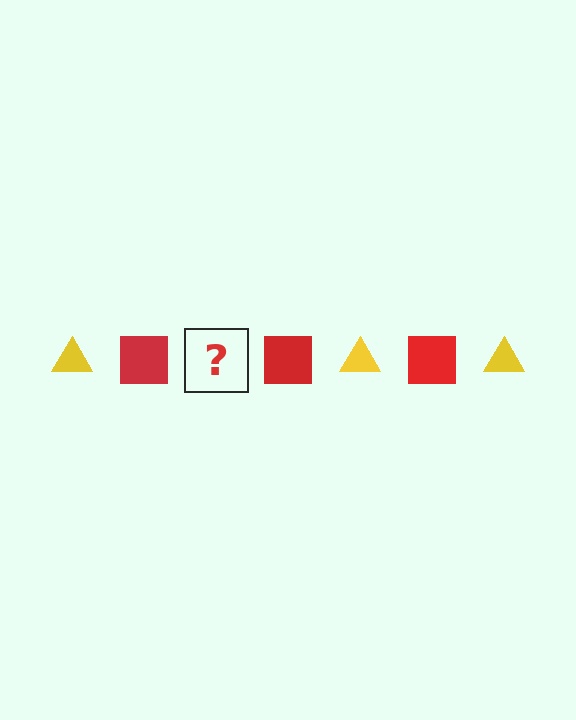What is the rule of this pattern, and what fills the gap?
The rule is that the pattern alternates between yellow triangle and red square. The gap should be filled with a yellow triangle.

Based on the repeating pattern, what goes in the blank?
The blank should be a yellow triangle.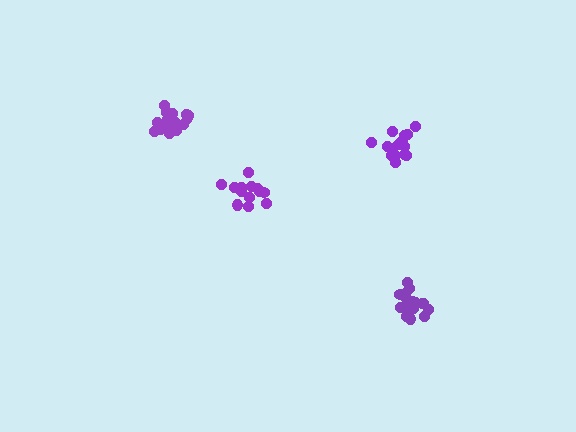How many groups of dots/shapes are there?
There are 4 groups.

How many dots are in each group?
Group 1: 13 dots, Group 2: 19 dots, Group 3: 18 dots, Group 4: 16 dots (66 total).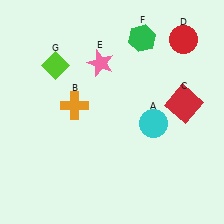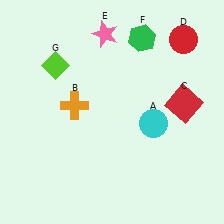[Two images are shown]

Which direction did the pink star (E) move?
The pink star (E) moved up.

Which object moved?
The pink star (E) moved up.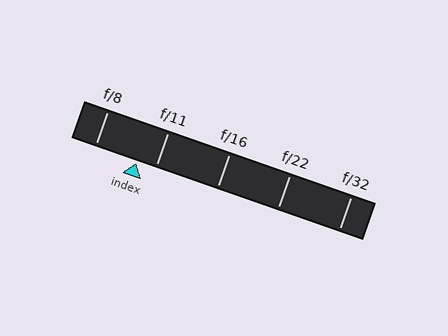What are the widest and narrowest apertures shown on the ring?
The widest aperture shown is f/8 and the narrowest is f/32.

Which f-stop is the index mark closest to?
The index mark is closest to f/11.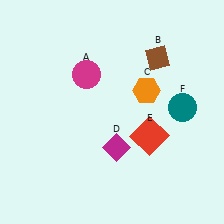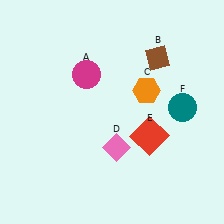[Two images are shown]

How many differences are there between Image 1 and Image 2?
There is 1 difference between the two images.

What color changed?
The diamond (D) changed from magenta in Image 1 to pink in Image 2.